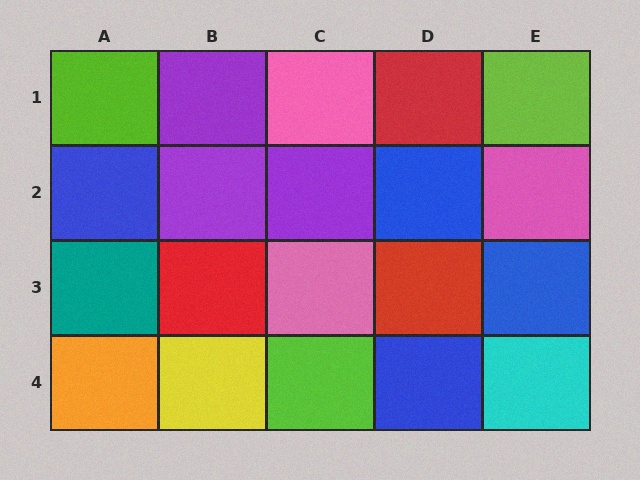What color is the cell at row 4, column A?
Orange.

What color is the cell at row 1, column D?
Red.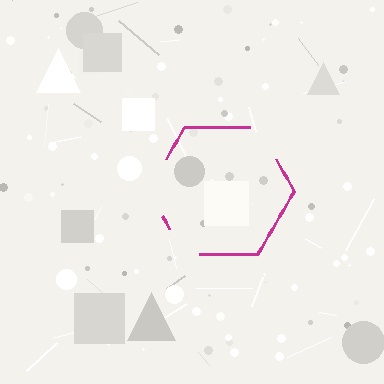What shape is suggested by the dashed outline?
The dashed outline suggests a hexagon.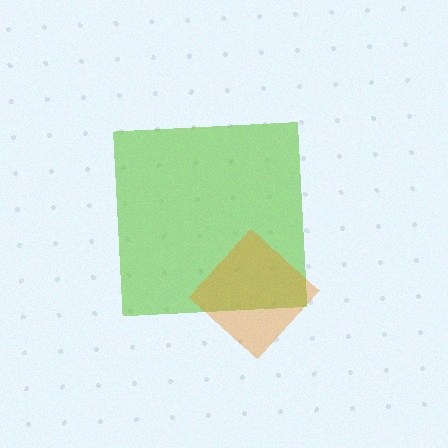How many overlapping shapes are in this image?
There are 2 overlapping shapes in the image.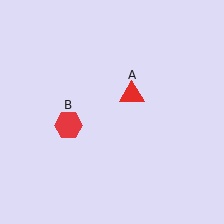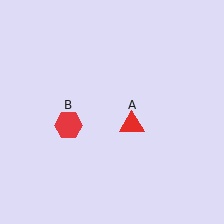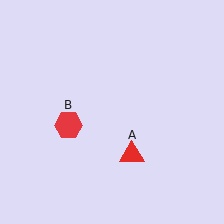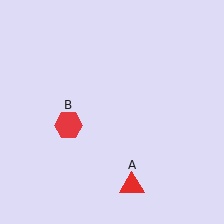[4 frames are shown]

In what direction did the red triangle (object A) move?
The red triangle (object A) moved down.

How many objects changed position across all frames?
1 object changed position: red triangle (object A).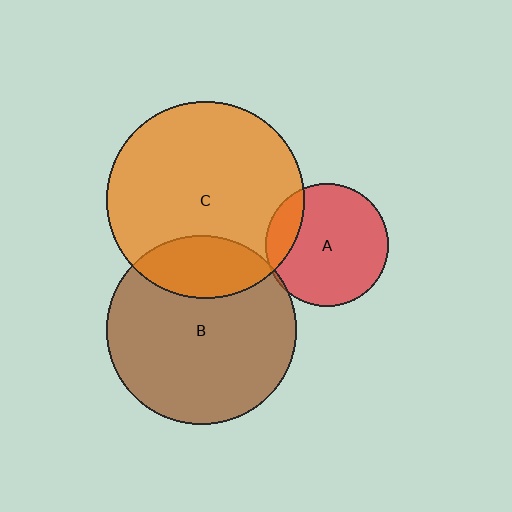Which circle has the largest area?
Circle C (orange).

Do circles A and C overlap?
Yes.